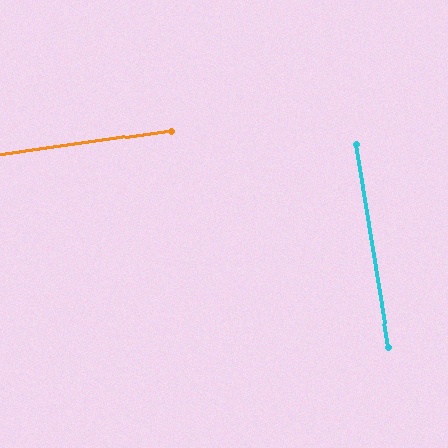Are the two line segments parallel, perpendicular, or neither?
Perpendicular — they meet at approximately 89°.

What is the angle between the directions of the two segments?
Approximately 89 degrees.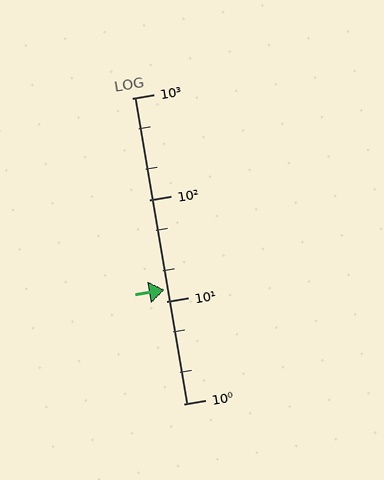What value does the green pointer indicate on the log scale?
The pointer indicates approximately 13.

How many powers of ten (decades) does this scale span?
The scale spans 3 decades, from 1 to 1000.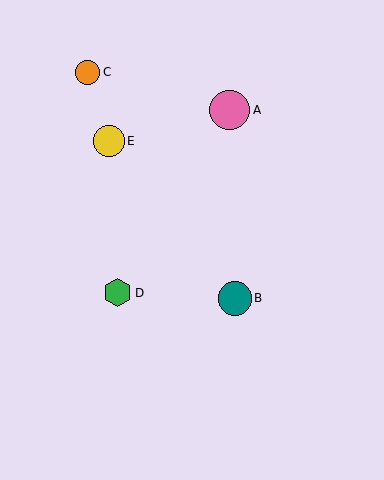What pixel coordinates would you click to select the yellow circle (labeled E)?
Click at (109, 141) to select the yellow circle E.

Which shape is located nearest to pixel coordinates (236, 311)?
The teal circle (labeled B) at (235, 298) is nearest to that location.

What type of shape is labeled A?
Shape A is a pink circle.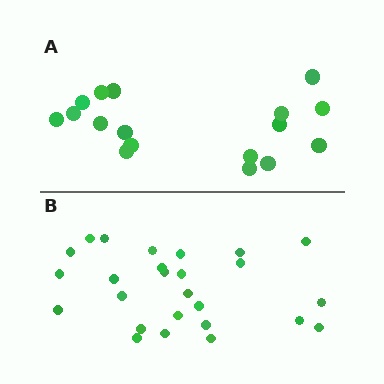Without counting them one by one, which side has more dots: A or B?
Region B (the bottom region) has more dots.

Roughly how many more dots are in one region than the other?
Region B has roughly 8 or so more dots than region A.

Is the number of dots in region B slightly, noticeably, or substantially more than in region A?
Region B has substantially more. The ratio is roughly 1.5 to 1.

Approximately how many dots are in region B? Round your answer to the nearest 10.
About 30 dots. (The exact count is 26, which rounds to 30.)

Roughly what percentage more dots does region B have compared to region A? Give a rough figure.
About 55% more.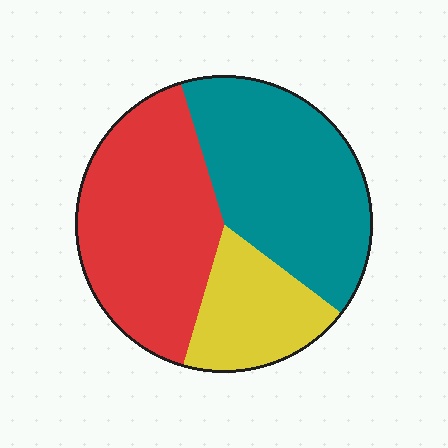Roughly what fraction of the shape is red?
Red covers 41% of the shape.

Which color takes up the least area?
Yellow, at roughly 20%.